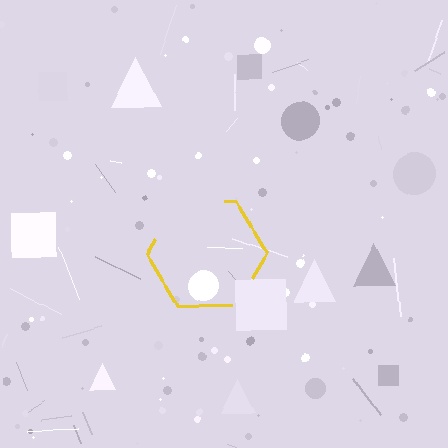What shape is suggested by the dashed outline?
The dashed outline suggests a hexagon.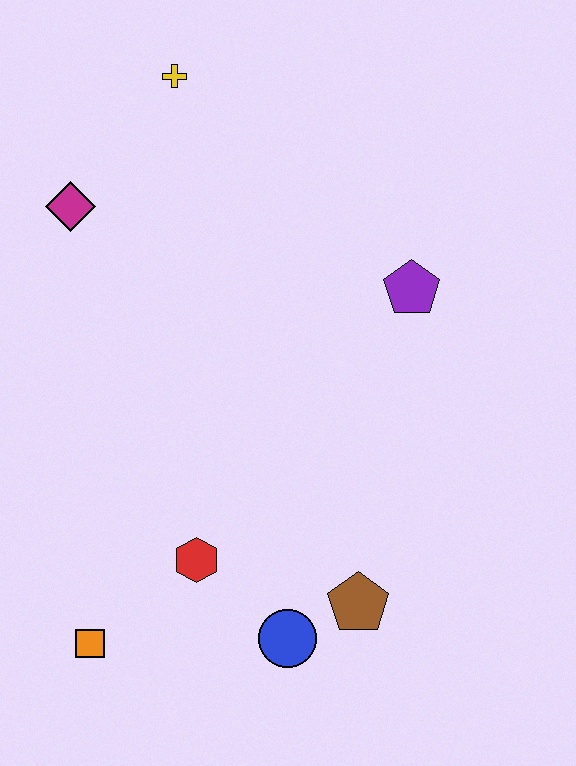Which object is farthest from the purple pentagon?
The orange square is farthest from the purple pentagon.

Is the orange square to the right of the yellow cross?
No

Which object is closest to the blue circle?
The brown pentagon is closest to the blue circle.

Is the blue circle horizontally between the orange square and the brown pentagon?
Yes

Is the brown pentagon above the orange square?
Yes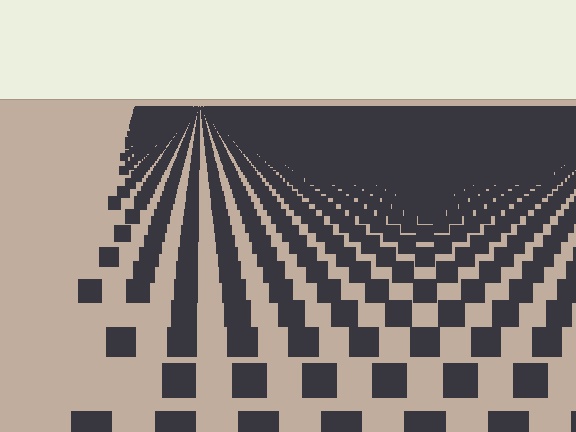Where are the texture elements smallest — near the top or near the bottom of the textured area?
Near the top.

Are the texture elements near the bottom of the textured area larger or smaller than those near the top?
Larger. Near the bottom, elements are closer to the viewer and appear at a bigger on-screen size.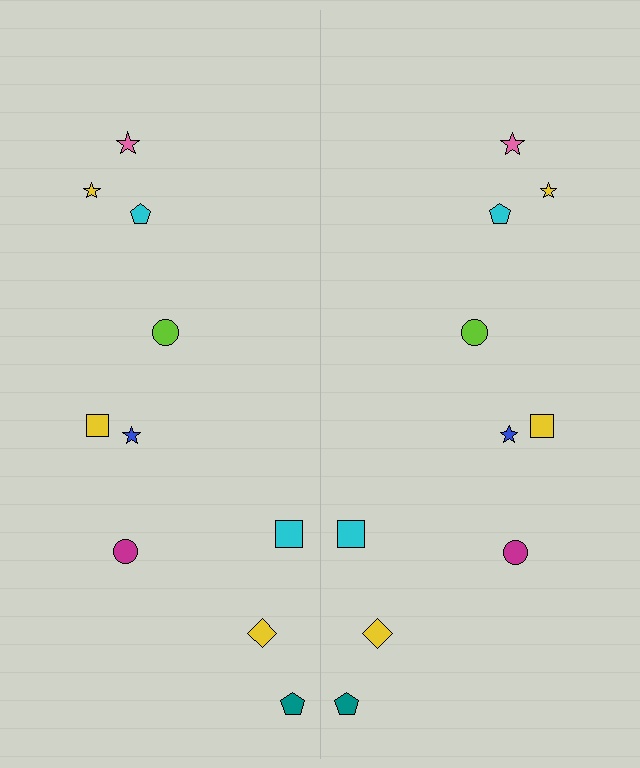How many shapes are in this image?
There are 20 shapes in this image.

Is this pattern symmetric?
Yes, this pattern has bilateral (reflection) symmetry.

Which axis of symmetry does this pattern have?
The pattern has a vertical axis of symmetry running through the center of the image.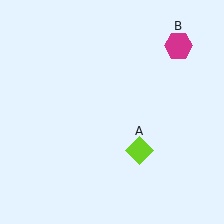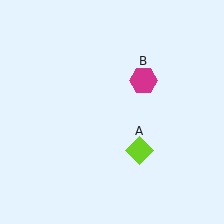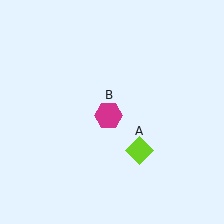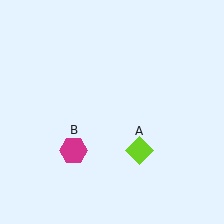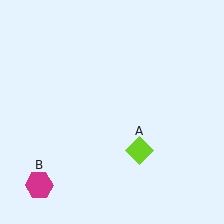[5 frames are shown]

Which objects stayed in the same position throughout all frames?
Lime diamond (object A) remained stationary.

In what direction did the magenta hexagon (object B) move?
The magenta hexagon (object B) moved down and to the left.